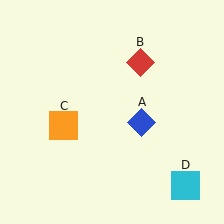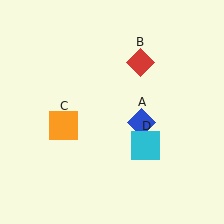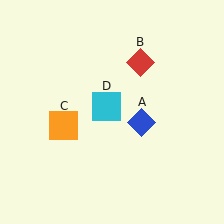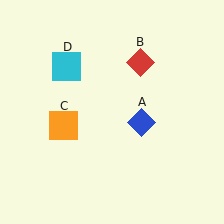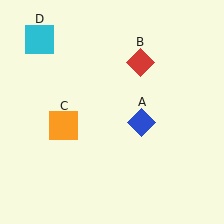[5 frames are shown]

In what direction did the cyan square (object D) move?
The cyan square (object D) moved up and to the left.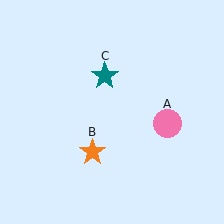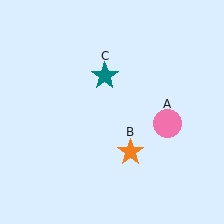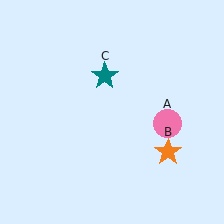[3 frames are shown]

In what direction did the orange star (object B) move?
The orange star (object B) moved right.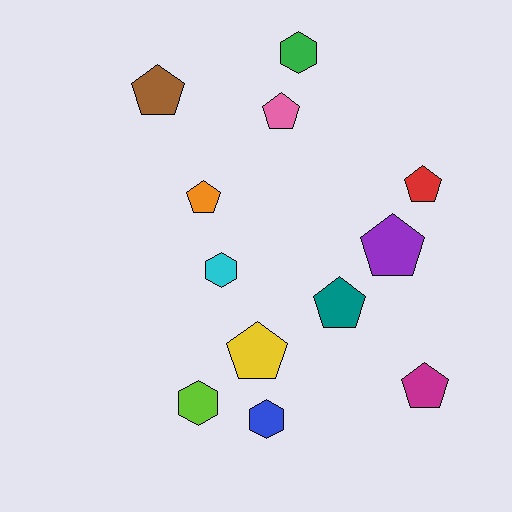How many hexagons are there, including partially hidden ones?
There are 4 hexagons.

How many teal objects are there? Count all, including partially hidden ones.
There is 1 teal object.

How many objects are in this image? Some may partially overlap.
There are 12 objects.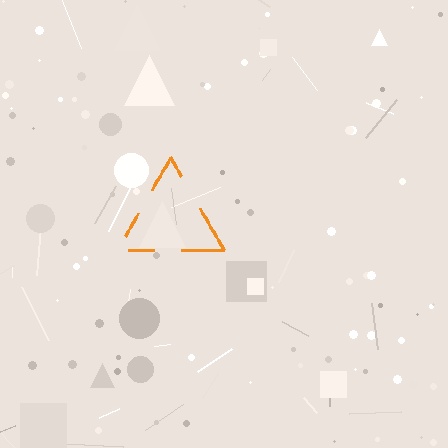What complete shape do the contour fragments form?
The contour fragments form a triangle.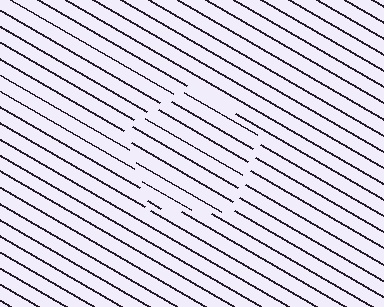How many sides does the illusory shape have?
5 sides — the line-ends trace a pentagon.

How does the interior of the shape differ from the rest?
The interior of the shape contains the same grating, shifted by half a period — the contour is defined by the phase discontinuity where line-ends from the inner and outer gratings abut.